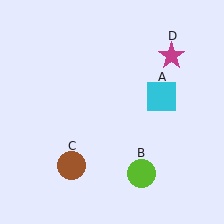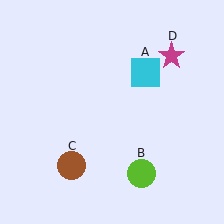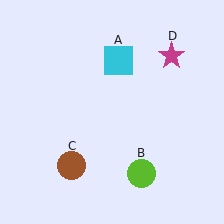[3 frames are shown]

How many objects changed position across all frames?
1 object changed position: cyan square (object A).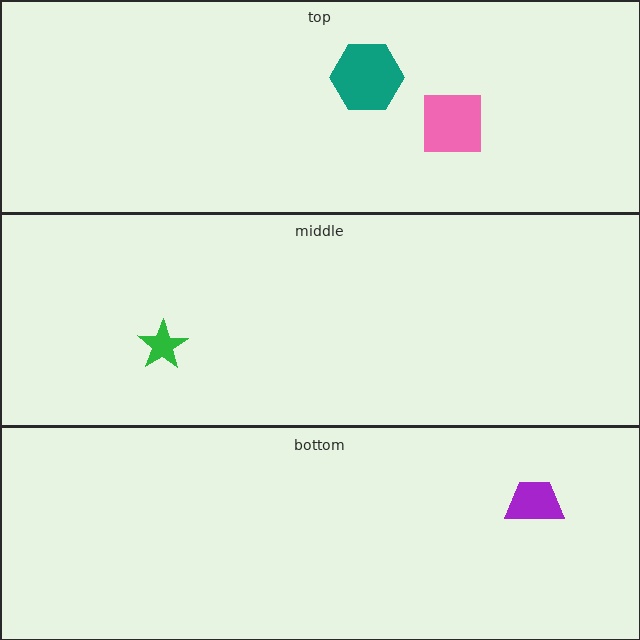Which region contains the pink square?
The top region.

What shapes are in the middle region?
The green star.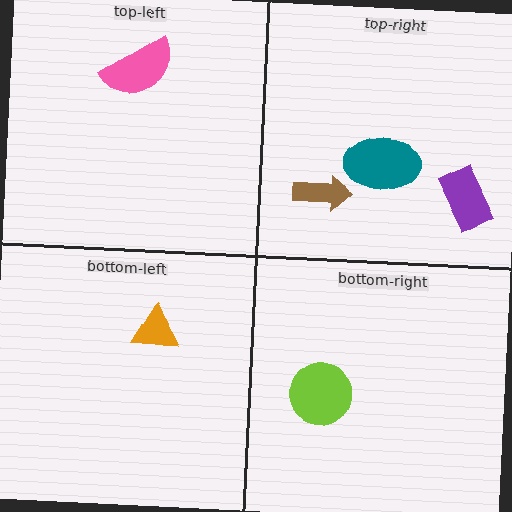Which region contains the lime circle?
The bottom-right region.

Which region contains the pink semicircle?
The top-left region.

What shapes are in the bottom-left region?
The orange triangle.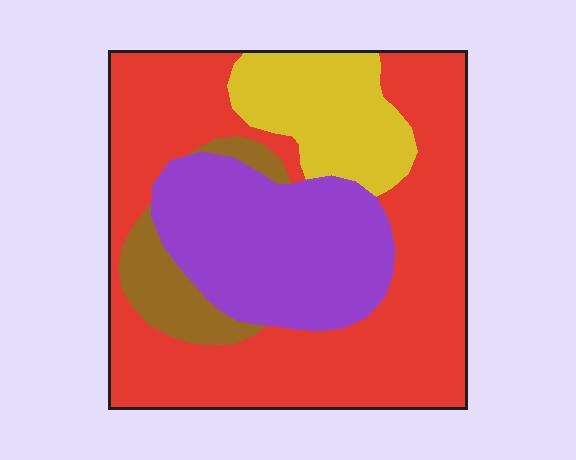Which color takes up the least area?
Brown, at roughly 10%.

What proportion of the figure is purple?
Purple takes up about one quarter (1/4) of the figure.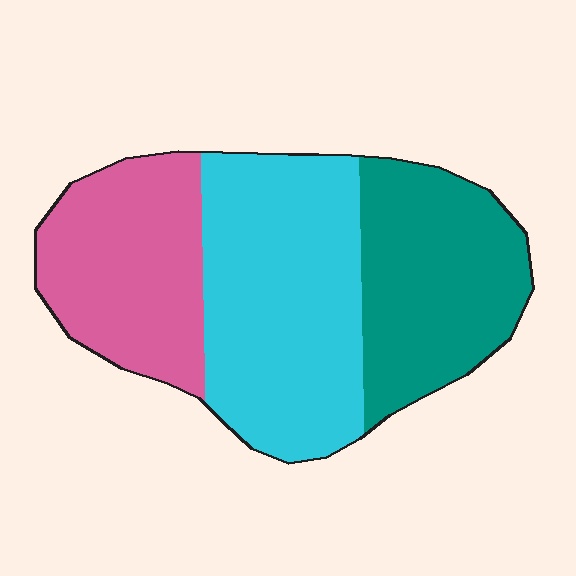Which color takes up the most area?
Cyan, at roughly 40%.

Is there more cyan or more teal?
Cyan.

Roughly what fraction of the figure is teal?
Teal covers around 30% of the figure.